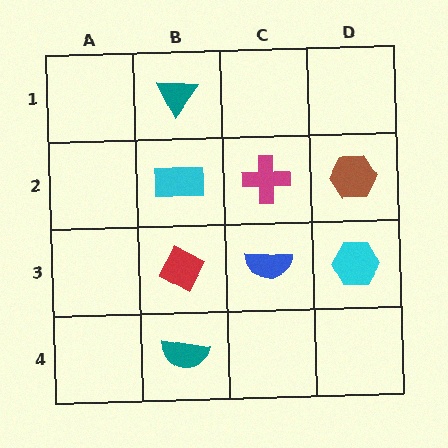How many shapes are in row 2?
3 shapes.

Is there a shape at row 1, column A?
No, that cell is empty.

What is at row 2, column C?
A magenta cross.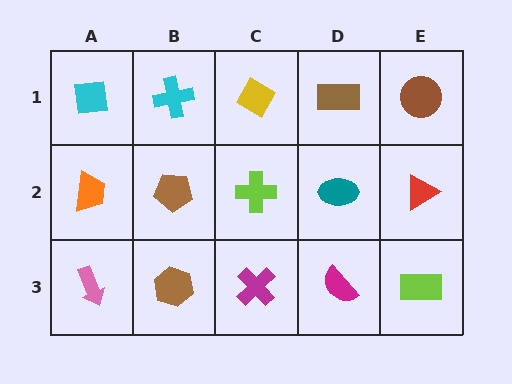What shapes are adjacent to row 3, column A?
An orange trapezoid (row 2, column A), a brown hexagon (row 3, column B).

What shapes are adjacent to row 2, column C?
A yellow diamond (row 1, column C), a magenta cross (row 3, column C), a brown pentagon (row 2, column B), a teal ellipse (row 2, column D).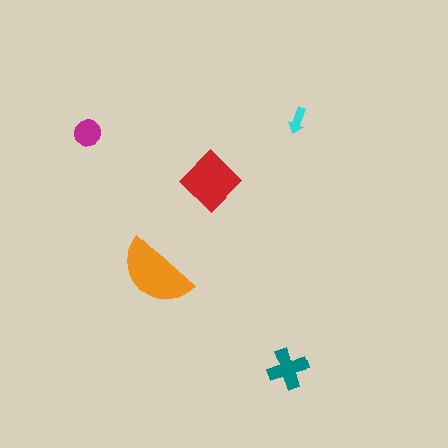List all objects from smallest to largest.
The cyan arrow, the magenta circle, the teal cross, the red diamond, the orange semicircle.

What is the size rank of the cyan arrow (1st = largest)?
5th.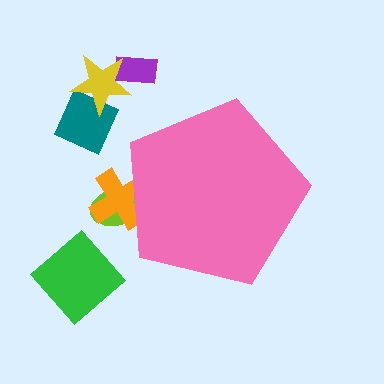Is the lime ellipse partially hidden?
Yes, the lime ellipse is partially hidden behind the pink pentagon.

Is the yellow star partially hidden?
No, the yellow star is fully visible.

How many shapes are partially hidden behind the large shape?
2 shapes are partially hidden.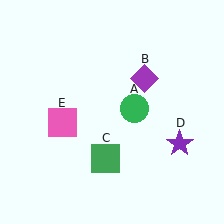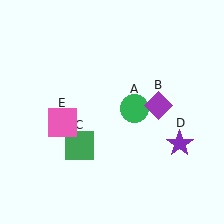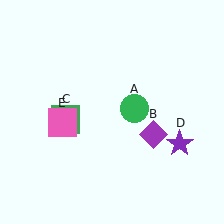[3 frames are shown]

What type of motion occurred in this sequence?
The purple diamond (object B), green square (object C) rotated clockwise around the center of the scene.